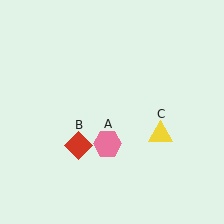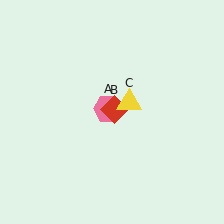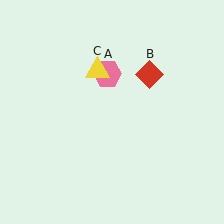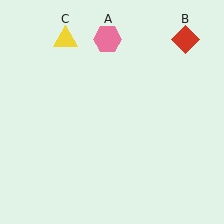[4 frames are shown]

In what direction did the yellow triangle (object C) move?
The yellow triangle (object C) moved up and to the left.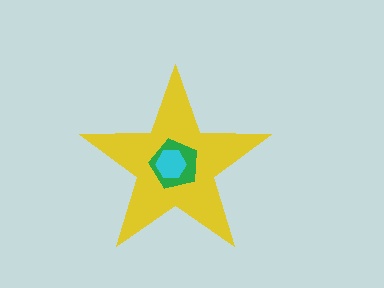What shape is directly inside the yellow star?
The green pentagon.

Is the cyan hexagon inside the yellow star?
Yes.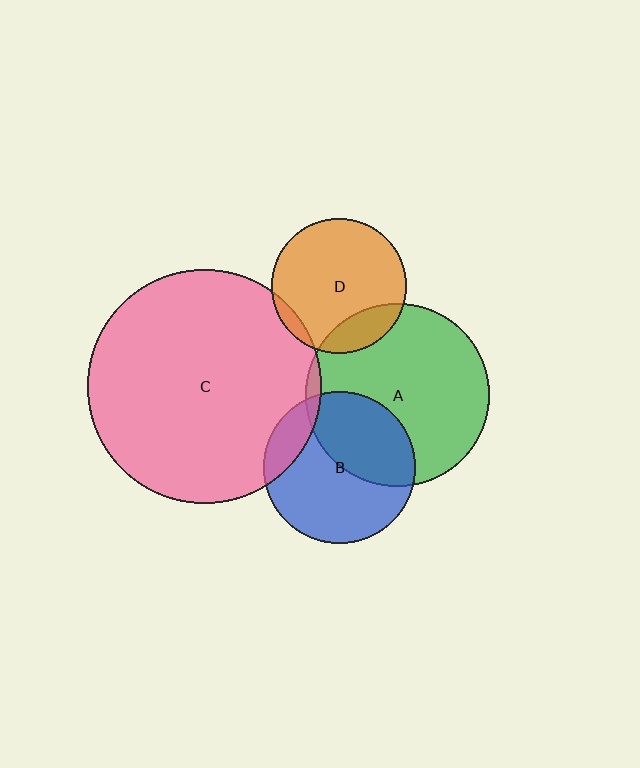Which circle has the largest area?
Circle C (pink).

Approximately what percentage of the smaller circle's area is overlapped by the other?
Approximately 15%.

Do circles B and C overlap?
Yes.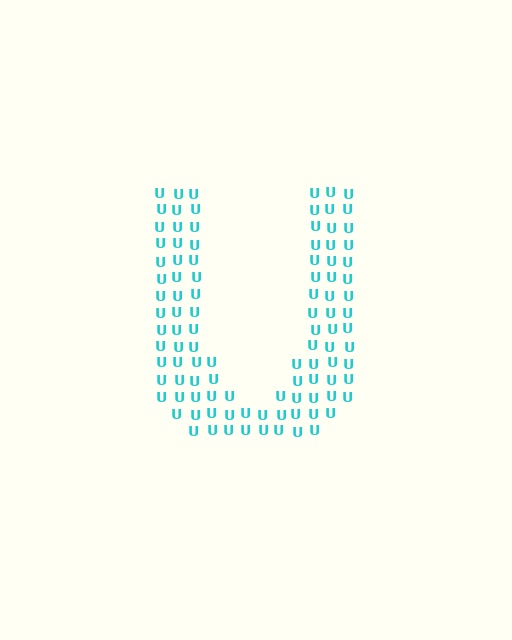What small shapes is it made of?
It is made of small letter U's.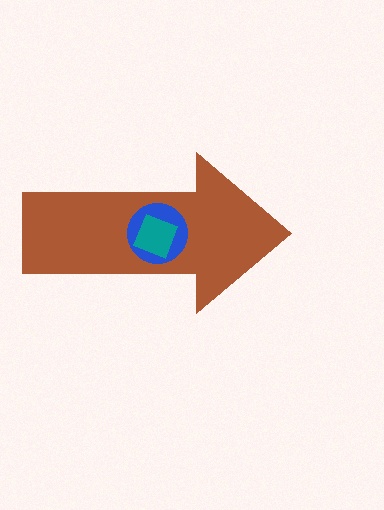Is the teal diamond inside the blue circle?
Yes.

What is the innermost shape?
The teal diamond.